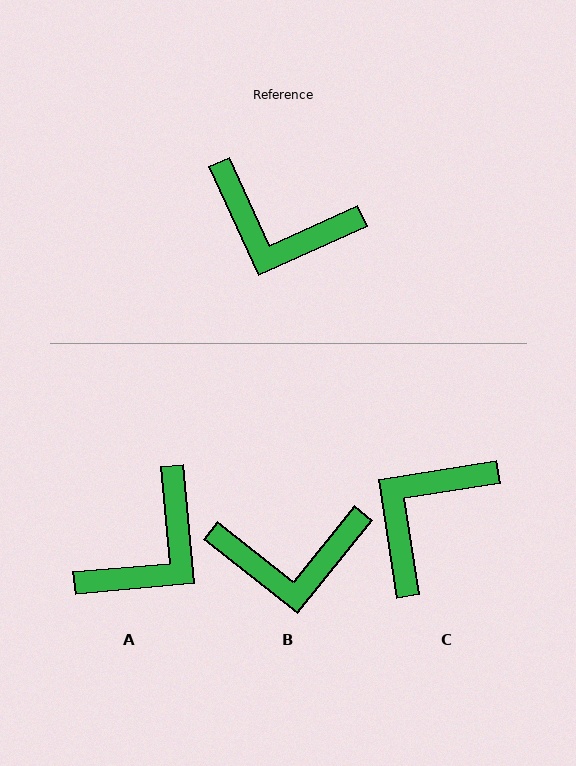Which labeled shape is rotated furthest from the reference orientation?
C, about 105 degrees away.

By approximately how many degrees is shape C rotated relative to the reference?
Approximately 105 degrees clockwise.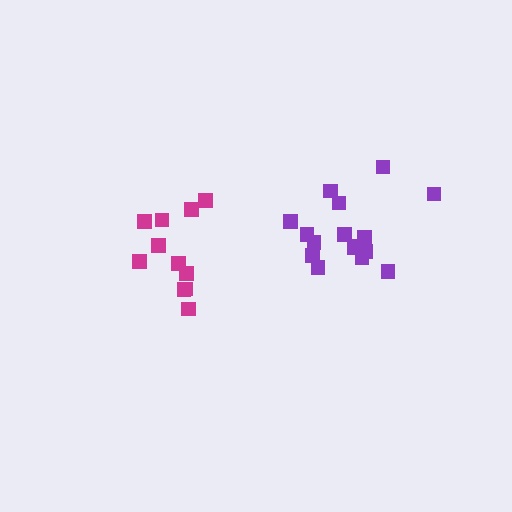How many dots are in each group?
Group 1: 16 dots, Group 2: 11 dots (27 total).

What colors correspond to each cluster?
The clusters are colored: purple, magenta.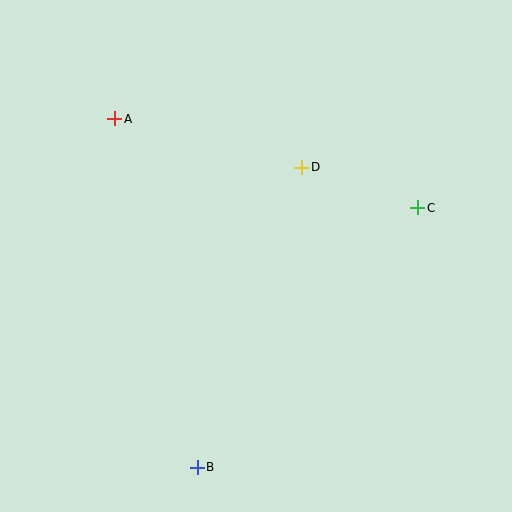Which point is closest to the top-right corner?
Point C is closest to the top-right corner.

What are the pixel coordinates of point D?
Point D is at (302, 167).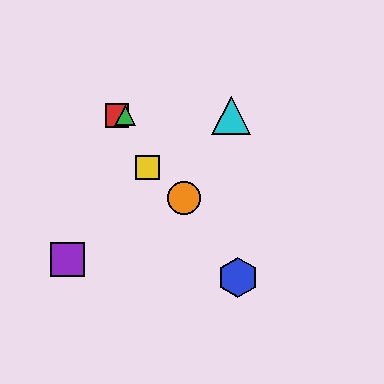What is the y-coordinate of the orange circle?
The orange circle is at y≈198.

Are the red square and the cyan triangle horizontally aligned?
Yes, both are at y≈116.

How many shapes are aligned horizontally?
3 shapes (the red square, the green triangle, the cyan triangle) are aligned horizontally.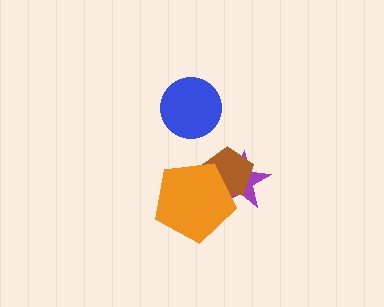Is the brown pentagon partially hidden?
Yes, it is partially covered by another shape.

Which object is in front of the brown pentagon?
The orange pentagon is in front of the brown pentagon.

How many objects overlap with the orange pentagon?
2 objects overlap with the orange pentagon.